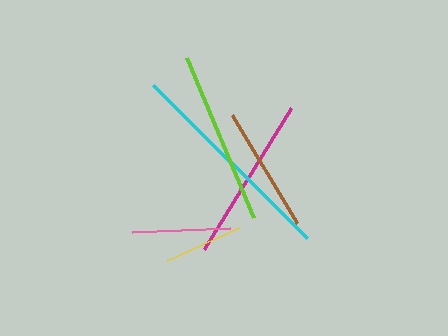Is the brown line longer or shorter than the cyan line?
The cyan line is longer than the brown line.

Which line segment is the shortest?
The yellow line is the shortest at approximately 80 pixels.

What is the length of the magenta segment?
The magenta segment is approximately 165 pixels long.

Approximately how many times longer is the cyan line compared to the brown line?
The cyan line is approximately 1.7 times the length of the brown line.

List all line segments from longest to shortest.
From longest to shortest: cyan, lime, magenta, brown, pink, yellow.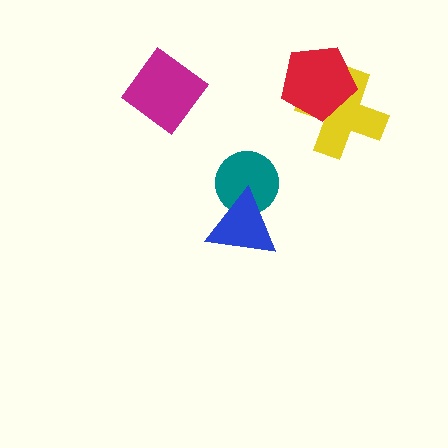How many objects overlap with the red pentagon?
1 object overlaps with the red pentagon.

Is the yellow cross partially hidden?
Yes, it is partially covered by another shape.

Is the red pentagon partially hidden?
No, no other shape covers it.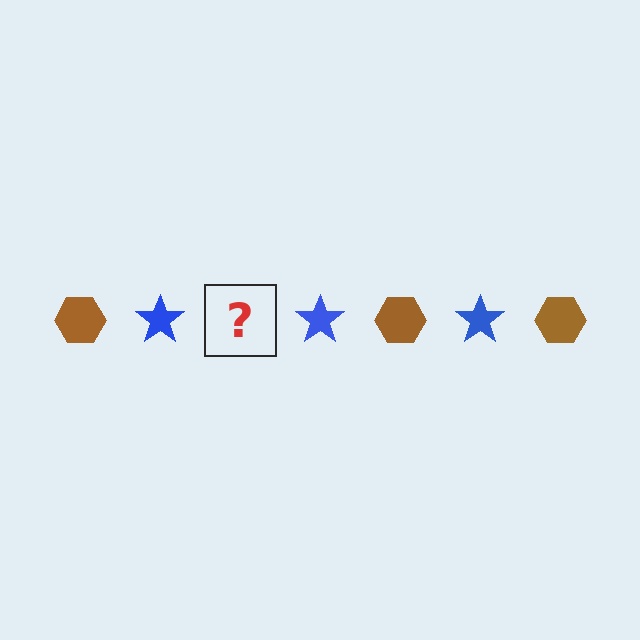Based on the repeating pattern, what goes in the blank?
The blank should be a brown hexagon.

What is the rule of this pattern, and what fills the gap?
The rule is that the pattern alternates between brown hexagon and blue star. The gap should be filled with a brown hexagon.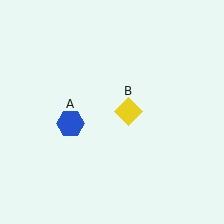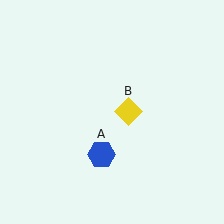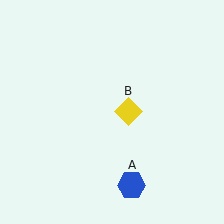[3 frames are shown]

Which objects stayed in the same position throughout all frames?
Yellow diamond (object B) remained stationary.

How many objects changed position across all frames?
1 object changed position: blue hexagon (object A).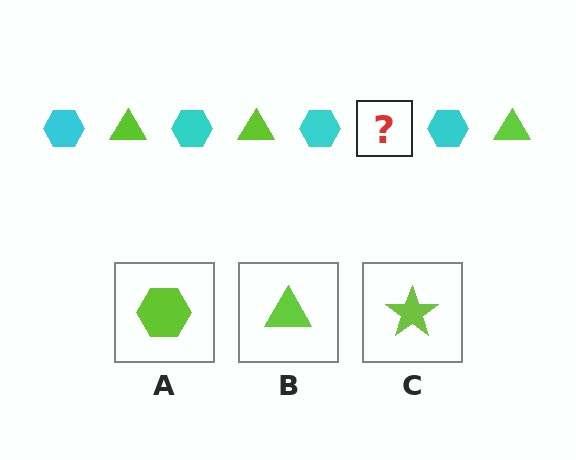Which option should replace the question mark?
Option B.